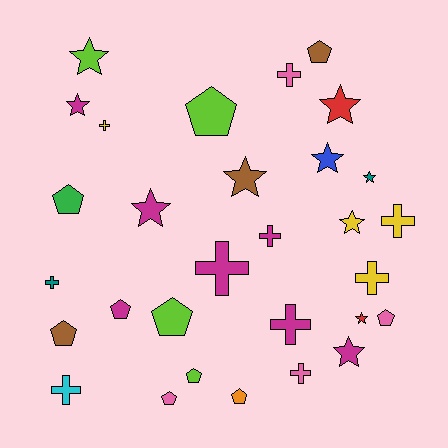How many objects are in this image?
There are 30 objects.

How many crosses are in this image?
There are 10 crosses.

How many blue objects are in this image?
There is 1 blue object.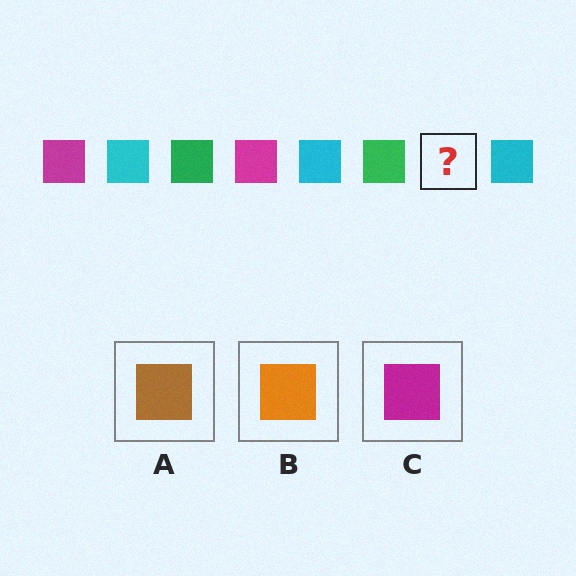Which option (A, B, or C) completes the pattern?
C.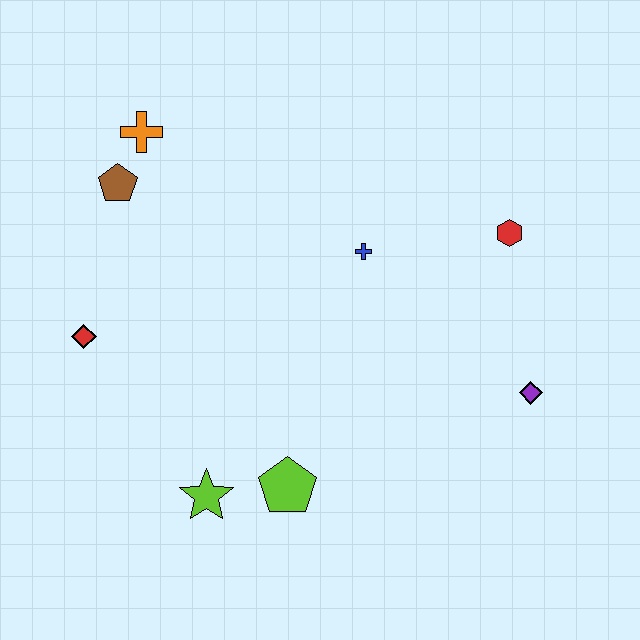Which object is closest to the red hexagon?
The blue cross is closest to the red hexagon.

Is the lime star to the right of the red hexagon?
No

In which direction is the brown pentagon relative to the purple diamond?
The brown pentagon is to the left of the purple diamond.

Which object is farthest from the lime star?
The red hexagon is farthest from the lime star.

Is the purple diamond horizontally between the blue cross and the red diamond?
No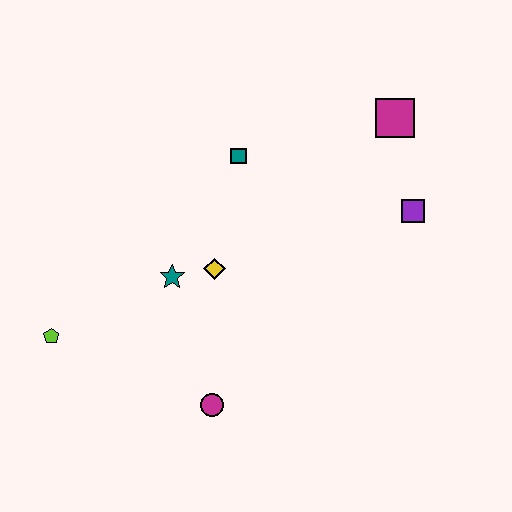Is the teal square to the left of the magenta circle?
No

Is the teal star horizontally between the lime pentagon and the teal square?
Yes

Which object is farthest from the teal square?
The lime pentagon is farthest from the teal square.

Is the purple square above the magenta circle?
Yes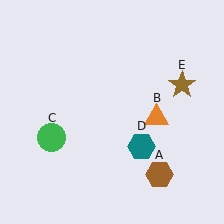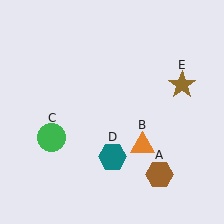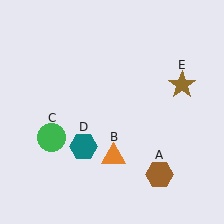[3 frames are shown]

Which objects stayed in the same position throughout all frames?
Brown hexagon (object A) and green circle (object C) and brown star (object E) remained stationary.